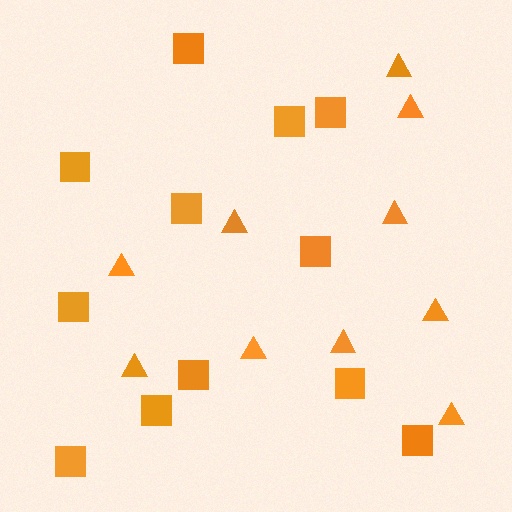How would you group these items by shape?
There are 2 groups: one group of squares (12) and one group of triangles (10).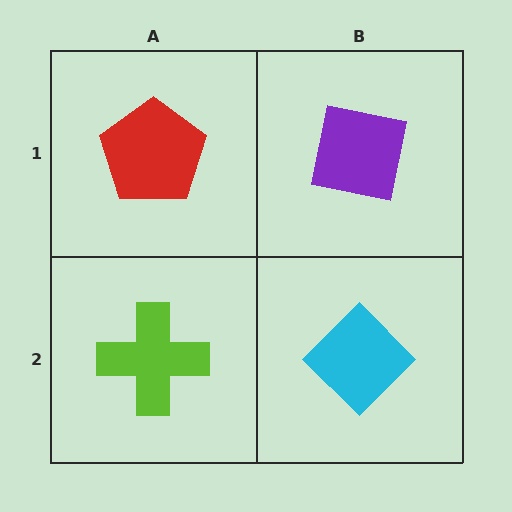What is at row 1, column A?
A red pentagon.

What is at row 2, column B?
A cyan diamond.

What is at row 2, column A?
A lime cross.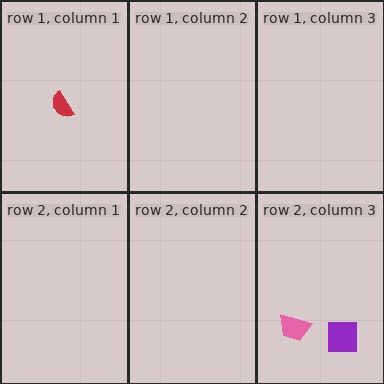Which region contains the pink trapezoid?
The row 2, column 3 region.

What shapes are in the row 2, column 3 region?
The pink trapezoid, the purple square.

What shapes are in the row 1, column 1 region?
The red semicircle.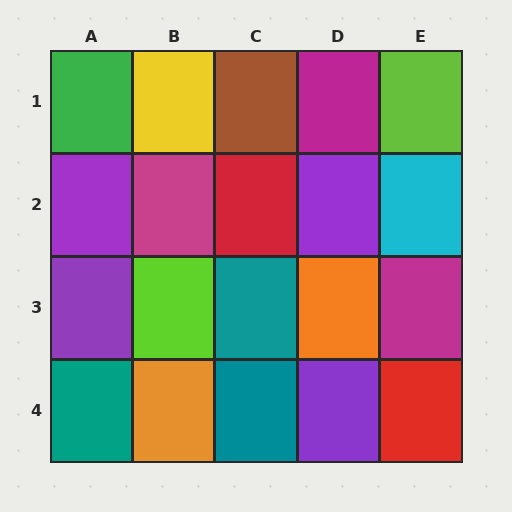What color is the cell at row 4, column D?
Purple.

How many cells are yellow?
1 cell is yellow.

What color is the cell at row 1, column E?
Lime.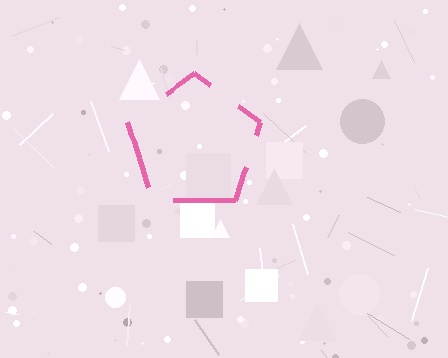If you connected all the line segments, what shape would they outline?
They would outline a pentagon.